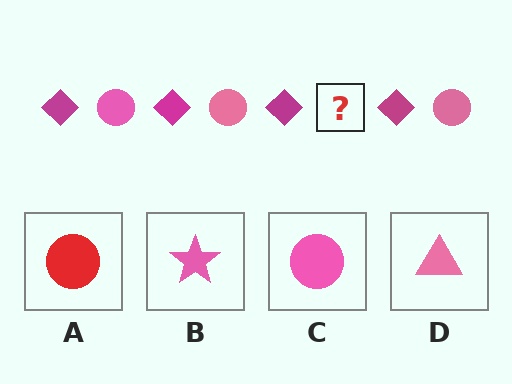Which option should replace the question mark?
Option C.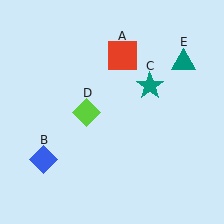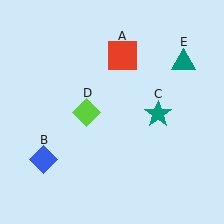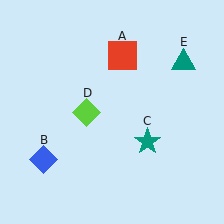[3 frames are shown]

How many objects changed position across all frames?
1 object changed position: teal star (object C).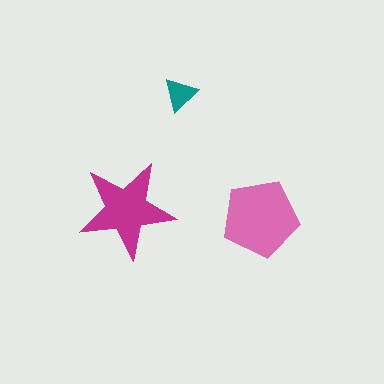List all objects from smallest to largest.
The teal triangle, the magenta star, the pink pentagon.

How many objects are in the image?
There are 3 objects in the image.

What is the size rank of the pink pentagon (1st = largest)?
1st.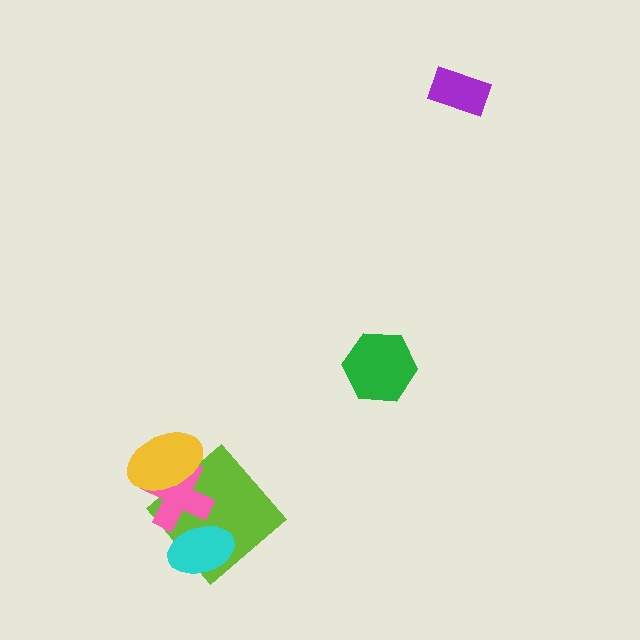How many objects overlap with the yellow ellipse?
2 objects overlap with the yellow ellipse.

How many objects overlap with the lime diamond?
3 objects overlap with the lime diamond.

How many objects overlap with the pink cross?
3 objects overlap with the pink cross.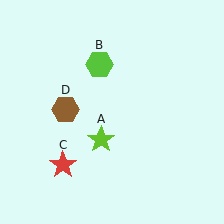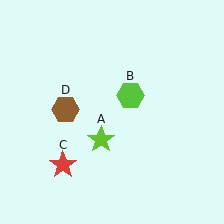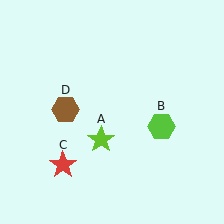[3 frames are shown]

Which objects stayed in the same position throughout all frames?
Lime star (object A) and red star (object C) and brown hexagon (object D) remained stationary.